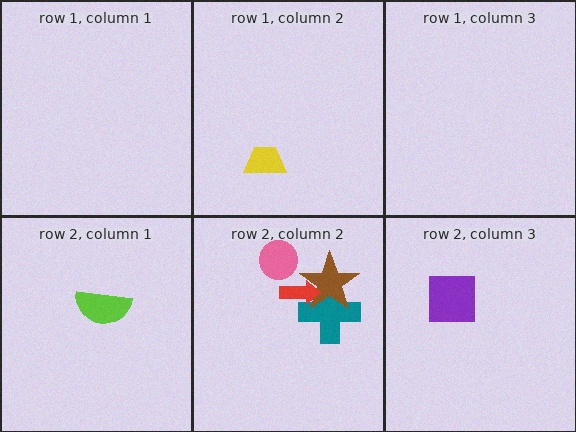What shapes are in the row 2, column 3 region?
The purple square.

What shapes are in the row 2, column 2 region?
The pink circle, the teal cross, the brown star, the red arrow.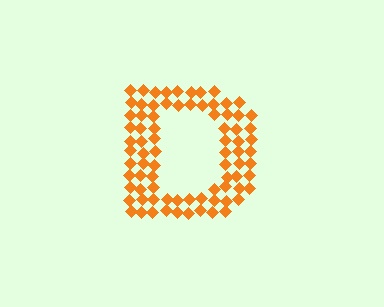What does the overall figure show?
The overall figure shows the letter D.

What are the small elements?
The small elements are diamonds.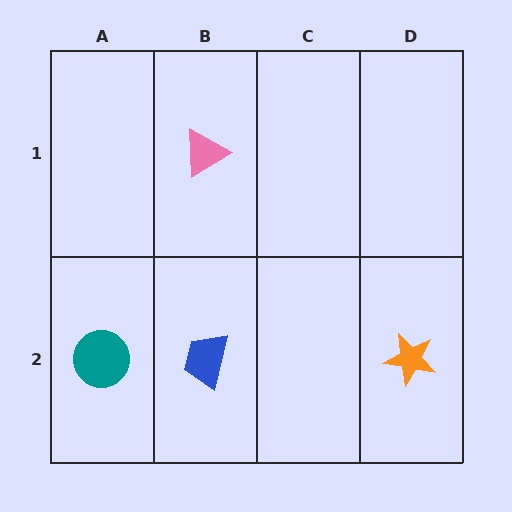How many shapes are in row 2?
3 shapes.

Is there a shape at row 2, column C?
No, that cell is empty.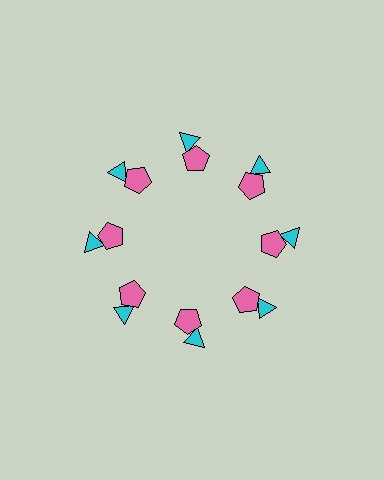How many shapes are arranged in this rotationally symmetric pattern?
There are 16 shapes, arranged in 8 groups of 2.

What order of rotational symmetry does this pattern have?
This pattern has 8-fold rotational symmetry.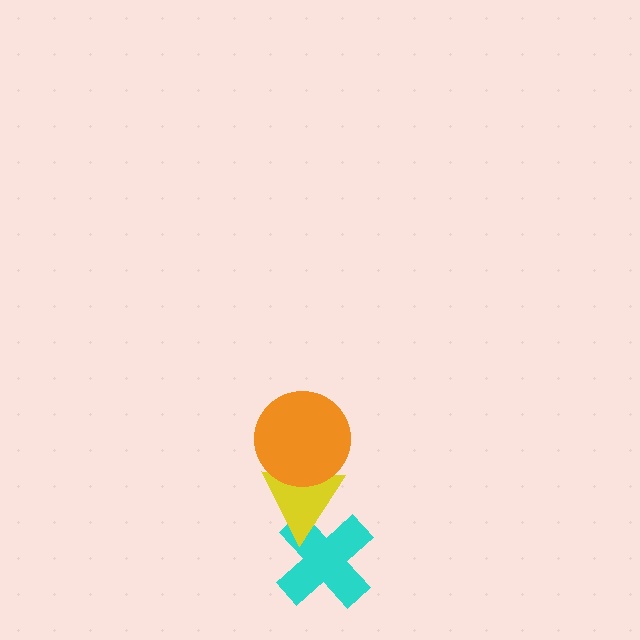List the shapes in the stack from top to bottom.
From top to bottom: the orange circle, the yellow triangle, the cyan cross.